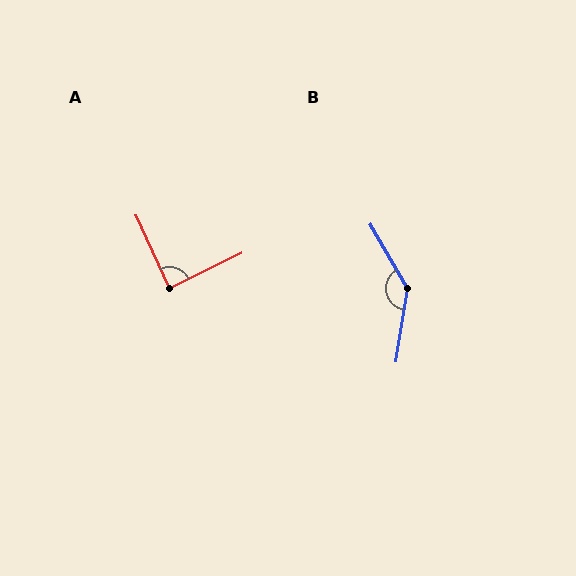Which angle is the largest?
B, at approximately 141 degrees.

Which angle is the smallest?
A, at approximately 88 degrees.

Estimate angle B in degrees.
Approximately 141 degrees.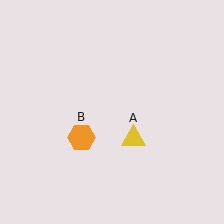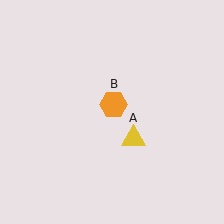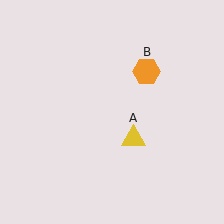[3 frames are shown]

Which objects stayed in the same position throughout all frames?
Yellow triangle (object A) remained stationary.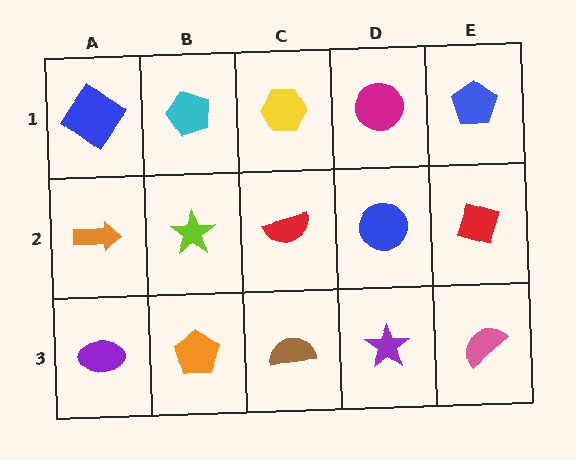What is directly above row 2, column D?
A magenta circle.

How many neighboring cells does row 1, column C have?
3.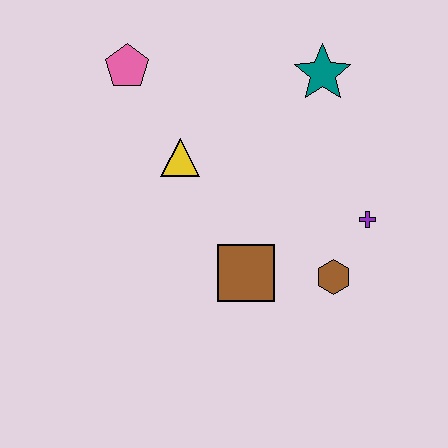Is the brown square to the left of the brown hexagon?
Yes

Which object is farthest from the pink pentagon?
The brown hexagon is farthest from the pink pentagon.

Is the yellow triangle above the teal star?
No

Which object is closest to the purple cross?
The brown hexagon is closest to the purple cross.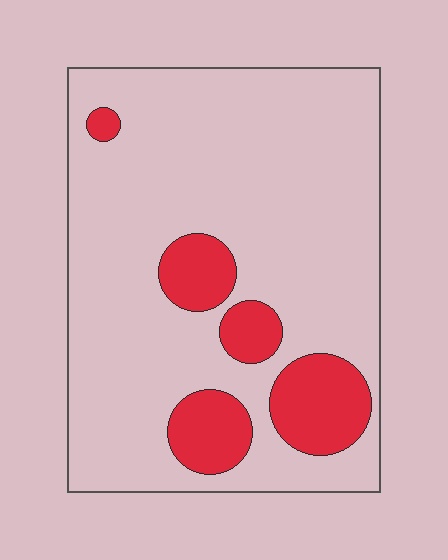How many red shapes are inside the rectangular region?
5.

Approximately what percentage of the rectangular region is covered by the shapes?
Approximately 15%.